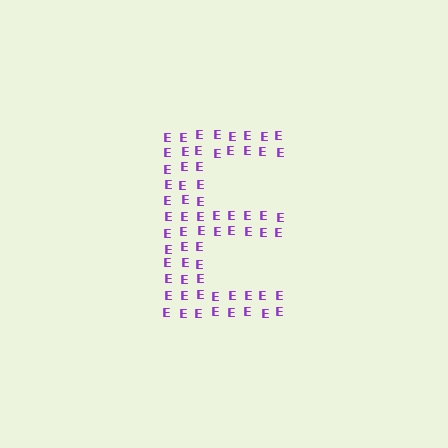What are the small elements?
The small elements are letter E's.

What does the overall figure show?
The overall figure shows the letter E.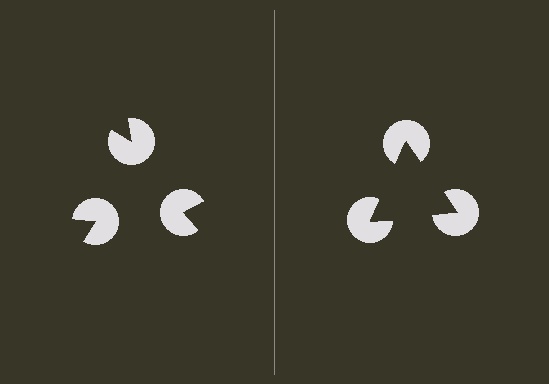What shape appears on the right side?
An illusory triangle.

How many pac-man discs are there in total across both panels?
6 — 3 on each side.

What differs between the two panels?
The pac-man discs are positioned identically on both sides; only the wedge orientations differ. On the right they align to a triangle; on the left they are misaligned.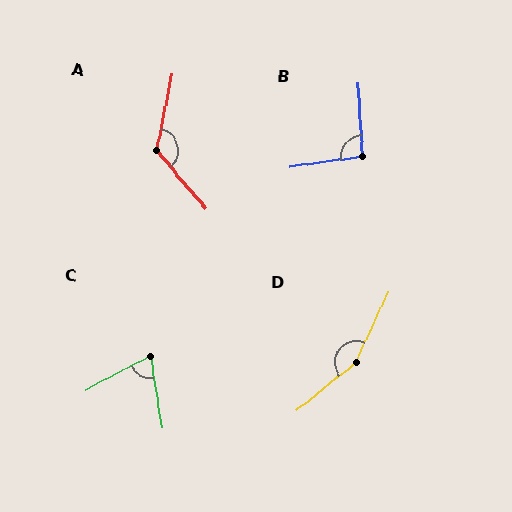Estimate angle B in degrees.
Approximately 95 degrees.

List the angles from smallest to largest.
C (71°), B (95°), A (128°), D (153°).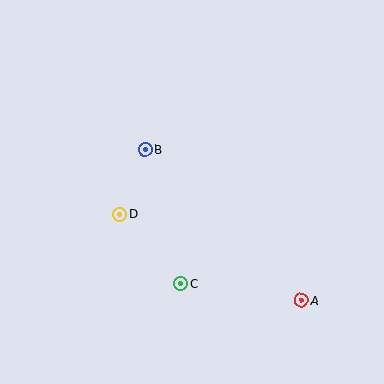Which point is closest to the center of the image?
Point B at (145, 150) is closest to the center.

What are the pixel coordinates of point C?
Point C is at (181, 283).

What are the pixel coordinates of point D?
Point D is at (120, 214).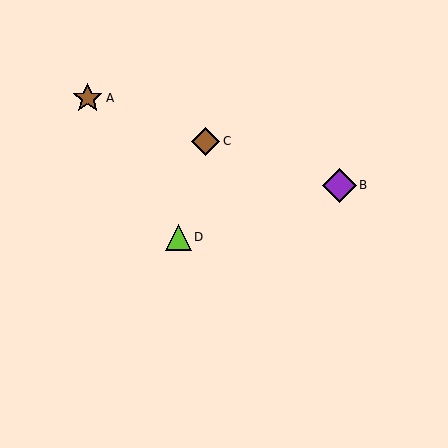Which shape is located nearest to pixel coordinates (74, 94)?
The brown star (labeled A) at (88, 98) is nearest to that location.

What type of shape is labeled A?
Shape A is a brown star.